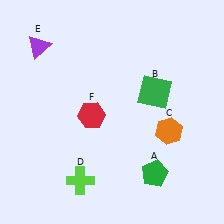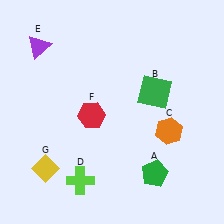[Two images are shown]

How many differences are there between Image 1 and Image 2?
There is 1 difference between the two images.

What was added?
A yellow diamond (G) was added in Image 2.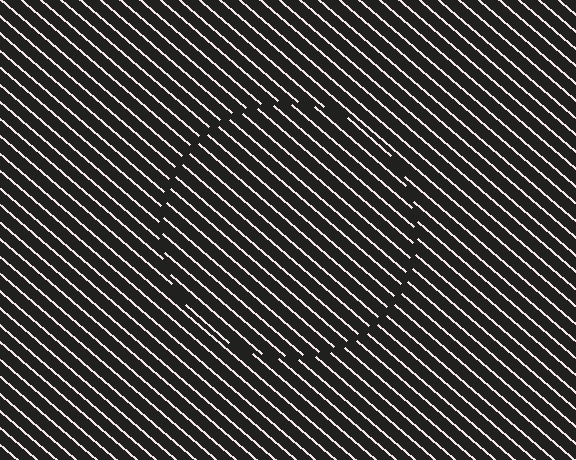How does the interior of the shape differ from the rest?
The interior of the shape contains the same grating, shifted by half a period — the contour is defined by the phase discontinuity where line-ends from the inner and outer gratings abut.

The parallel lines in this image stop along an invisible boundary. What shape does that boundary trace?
An illusory circle. The interior of the shape contains the same grating, shifted by half a period — the contour is defined by the phase discontinuity where line-ends from the inner and outer gratings abut.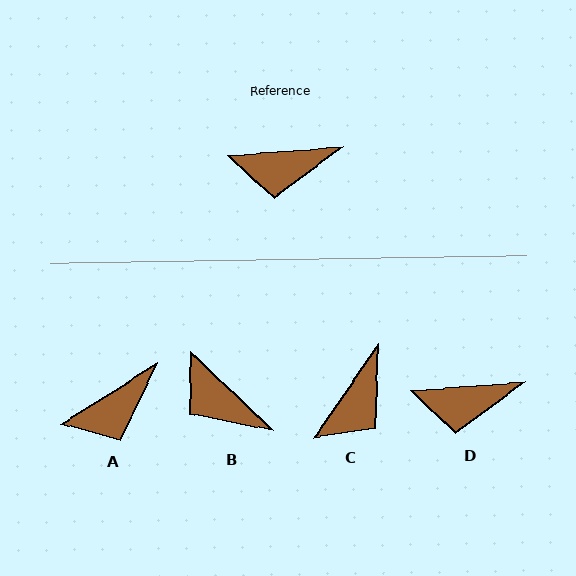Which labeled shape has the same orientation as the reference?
D.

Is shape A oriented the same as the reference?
No, it is off by about 28 degrees.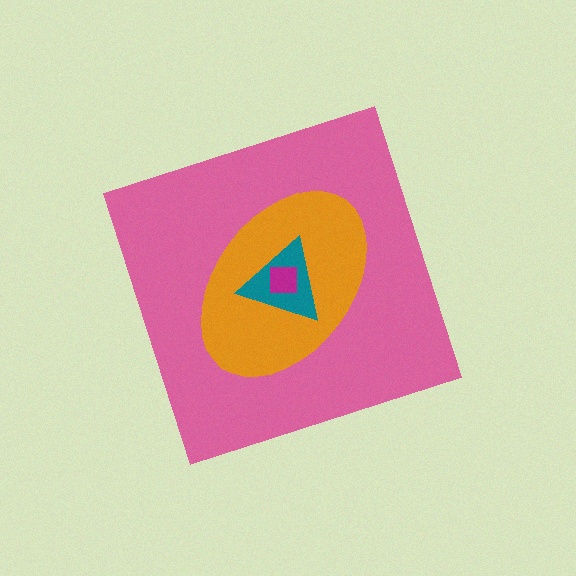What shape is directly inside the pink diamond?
The orange ellipse.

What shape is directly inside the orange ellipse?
The teal triangle.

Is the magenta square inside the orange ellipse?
Yes.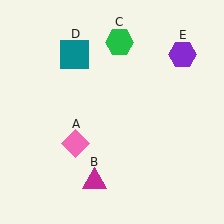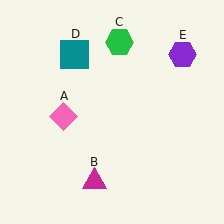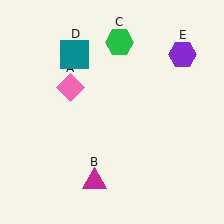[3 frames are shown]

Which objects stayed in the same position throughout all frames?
Magenta triangle (object B) and green hexagon (object C) and teal square (object D) and purple hexagon (object E) remained stationary.